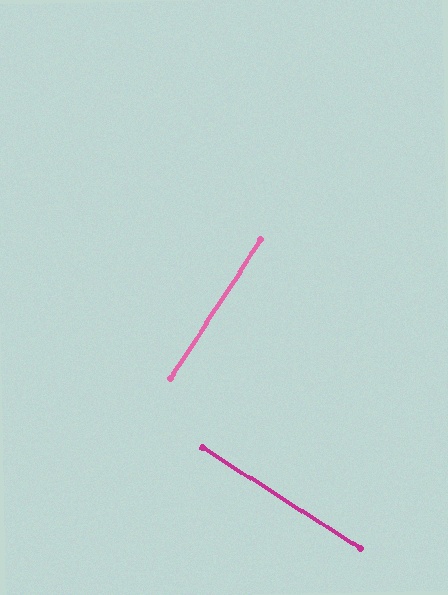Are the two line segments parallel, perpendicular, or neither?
Perpendicular — they meet at approximately 90°.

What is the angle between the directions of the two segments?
Approximately 90 degrees.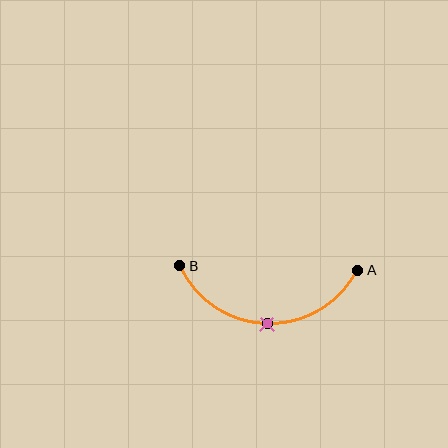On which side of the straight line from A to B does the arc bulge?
The arc bulges below the straight line connecting A and B.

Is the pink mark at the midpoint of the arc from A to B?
Yes. The pink mark lies on the arc at equal arc-length from both A and B — it is the arc midpoint.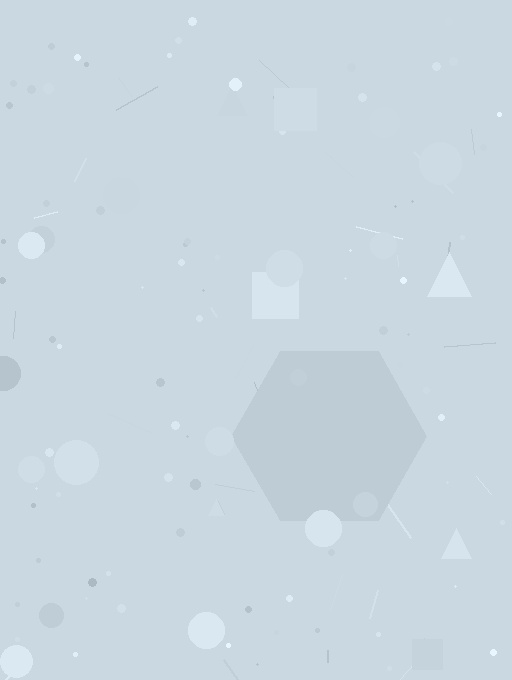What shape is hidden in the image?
A hexagon is hidden in the image.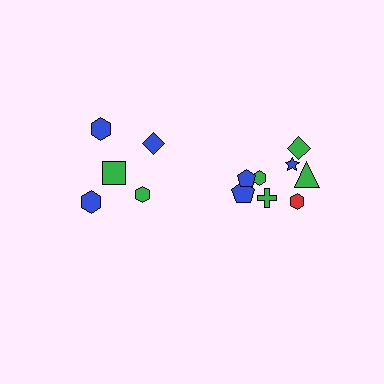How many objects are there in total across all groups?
There are 13 objects.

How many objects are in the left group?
There are 5 objects.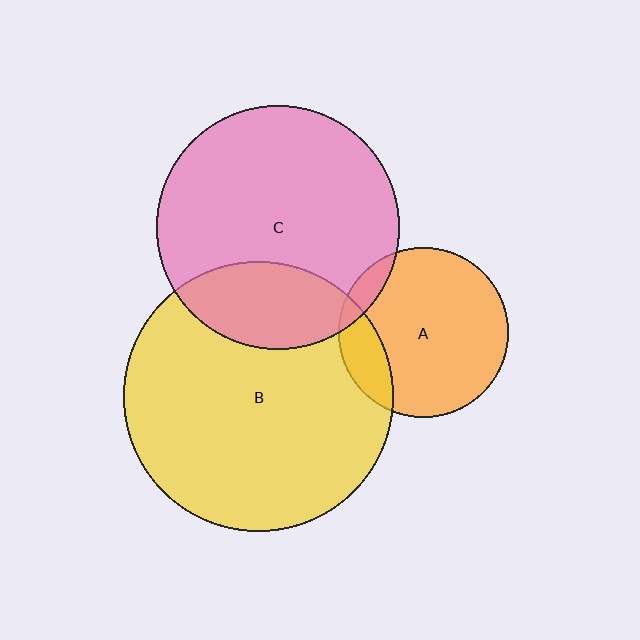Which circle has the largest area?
Circle B (yellow).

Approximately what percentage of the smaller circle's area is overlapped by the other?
Approximately 25%.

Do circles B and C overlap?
Yes.